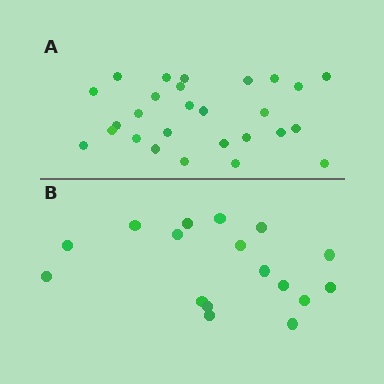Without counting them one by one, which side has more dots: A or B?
Region A (the top region) has more dots.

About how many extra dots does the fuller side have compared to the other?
Region A has roughly 10 or so more dots than region B.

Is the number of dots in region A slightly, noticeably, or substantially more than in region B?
Region A has substantially more. The ratio is roughly 1.6 to 1.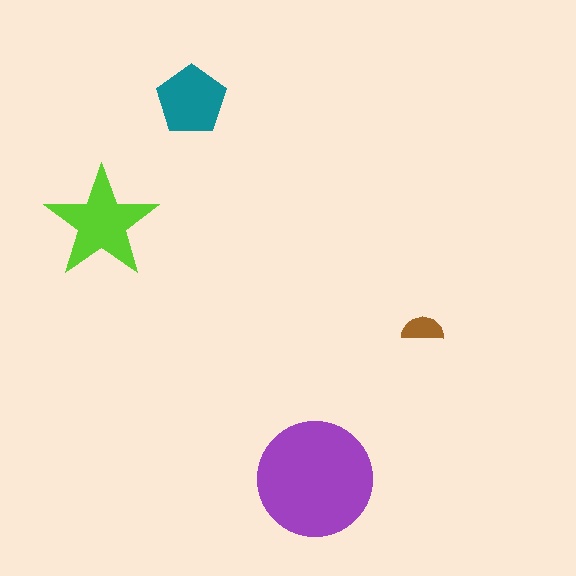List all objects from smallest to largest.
The brown semicircle, the teal pentagon, the lime star, the purple circle.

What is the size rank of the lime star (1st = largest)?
2nd.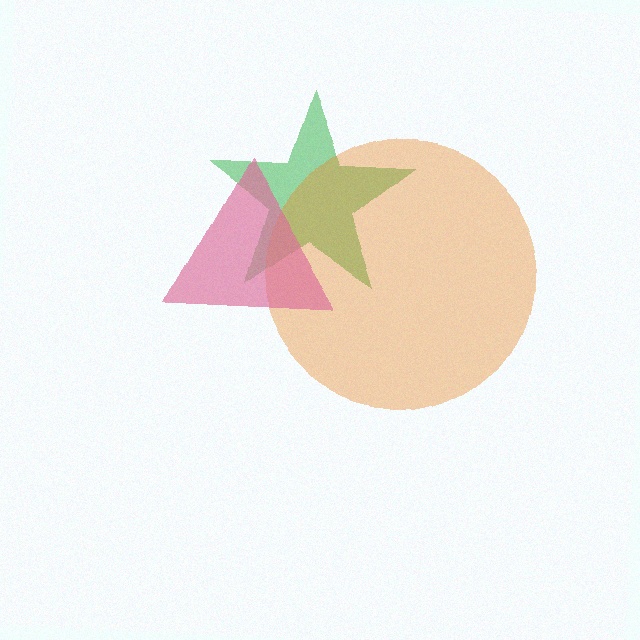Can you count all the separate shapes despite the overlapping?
Yes, there are 3 separate shapes.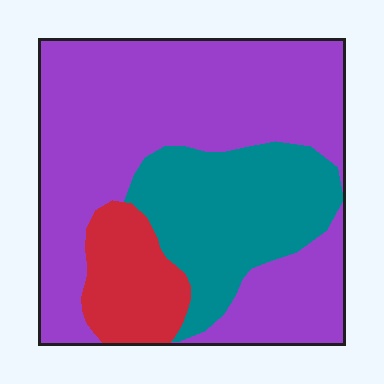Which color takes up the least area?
Red, at roughly 15%.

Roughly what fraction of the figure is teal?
Teal covers about 25% of the figure.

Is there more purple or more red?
Purple.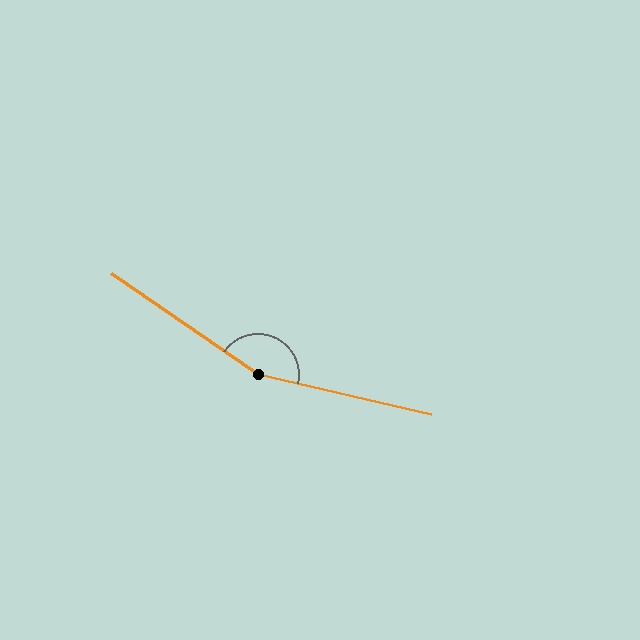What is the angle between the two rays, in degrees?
Approximately 158 degrees.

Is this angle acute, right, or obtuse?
It is obtuse.